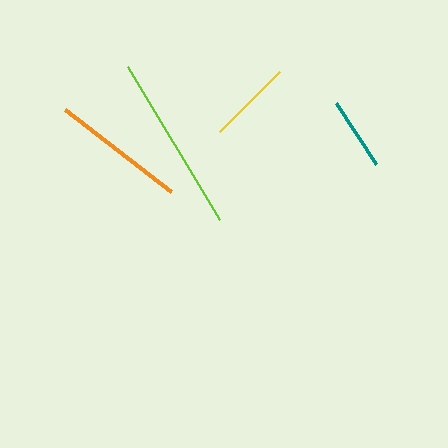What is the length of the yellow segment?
The yellow segment is approximately 85 pixels long.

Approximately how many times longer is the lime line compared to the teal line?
The lime line is approximately 2.5 times the length of the teal line.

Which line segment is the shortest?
The teal line is the shortest at approximately 73 pixels.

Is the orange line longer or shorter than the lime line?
The lime line is longer than the orange line.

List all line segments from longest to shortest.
From longest to shortest: lime, orange, yellow, teal.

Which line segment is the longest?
The lime line is the longest at approximately 179 pixels.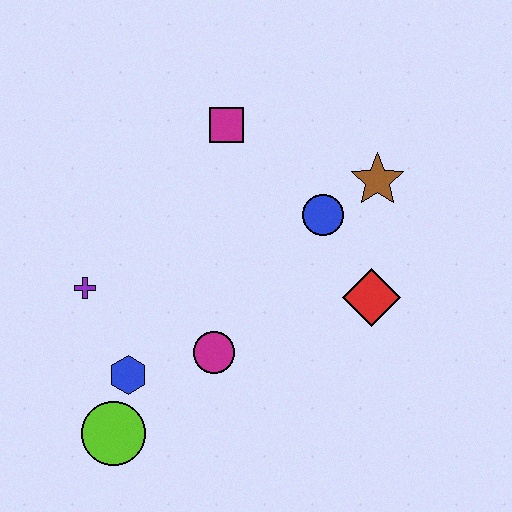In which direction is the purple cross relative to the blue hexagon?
The purple cross is above the blue hexagon.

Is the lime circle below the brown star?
Yes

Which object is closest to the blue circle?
The brown star is closest to the blue circle.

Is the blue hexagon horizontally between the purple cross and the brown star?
Yes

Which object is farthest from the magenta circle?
The brown star is farthest from the magenta circle.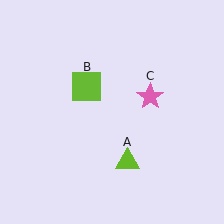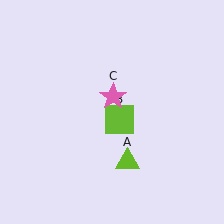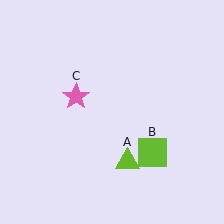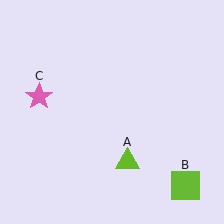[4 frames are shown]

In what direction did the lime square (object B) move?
The lime square (object B) moved down and to the right.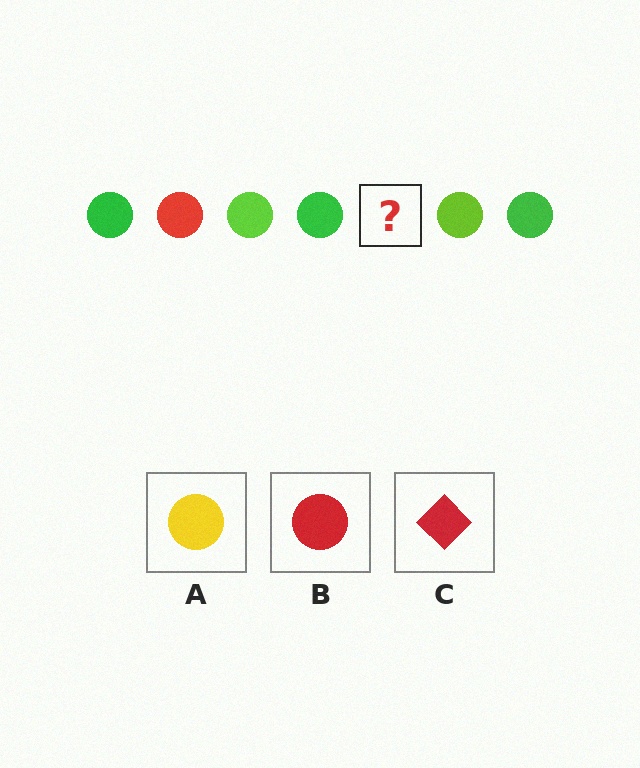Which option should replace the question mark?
Option B.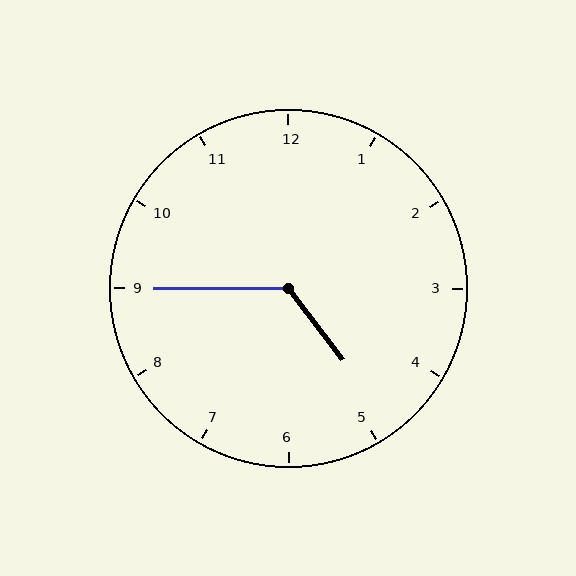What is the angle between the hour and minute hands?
Approximately 128 degrees.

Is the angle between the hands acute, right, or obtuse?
It is obtuse.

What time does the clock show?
4:45.